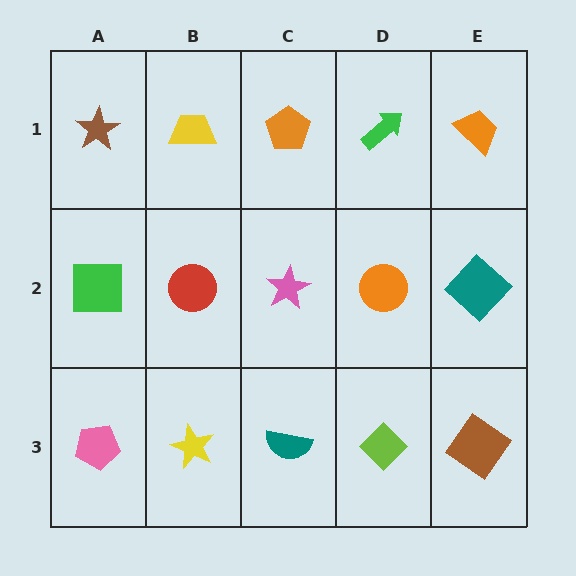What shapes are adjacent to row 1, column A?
A green square (row 2, column A), a yellow trapezoid (row 1, column B).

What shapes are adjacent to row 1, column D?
An orange circle (row 2, column D), an orange pentagon (row 1, column C), an orange trapezoid (row 1, column E).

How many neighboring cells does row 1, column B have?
3.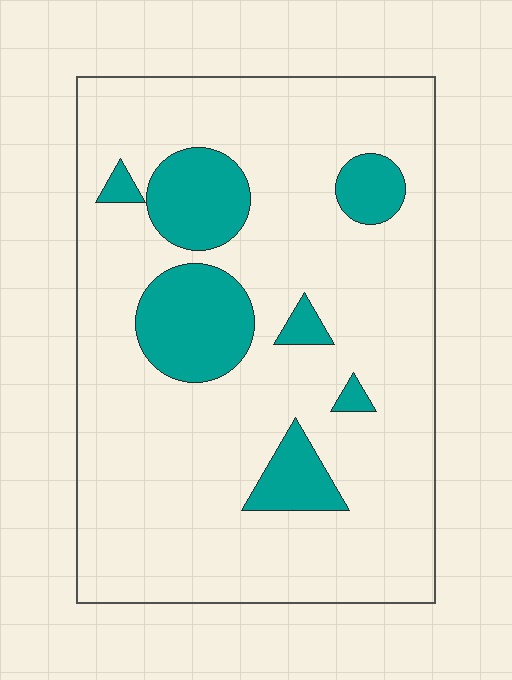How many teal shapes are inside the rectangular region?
7.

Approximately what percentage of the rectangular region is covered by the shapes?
Approximately 15%.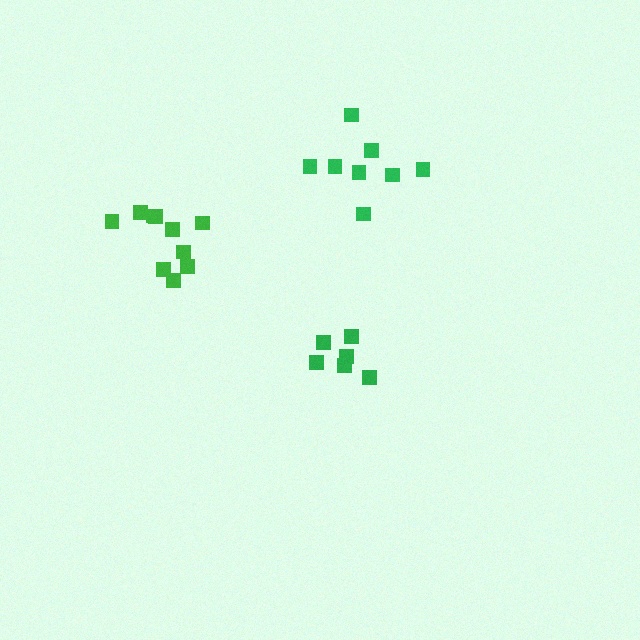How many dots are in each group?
Group 1: 6 dots, Group 2: 10 dots, Group 3: 8 dots (24 total).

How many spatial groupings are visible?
There are 3 spatial groupings.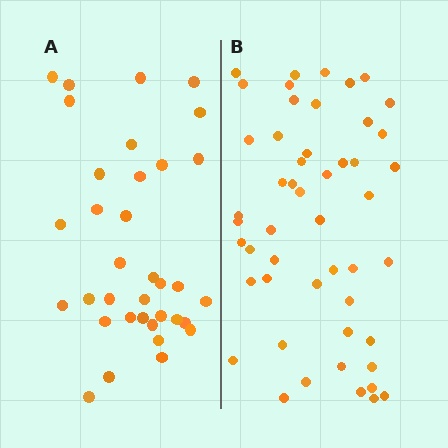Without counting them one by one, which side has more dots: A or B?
Region B (the right region) has more dots.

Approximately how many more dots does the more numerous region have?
Region B has approximately 15 more dots than region A.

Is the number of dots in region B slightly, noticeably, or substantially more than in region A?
Region B has noticeably more, but not dramatically so. The ratio is roughly 1.4 to 1.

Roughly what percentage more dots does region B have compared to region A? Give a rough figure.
About 45% more.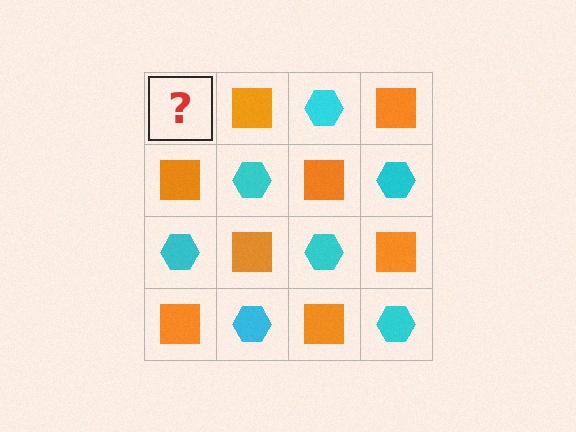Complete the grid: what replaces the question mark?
The question mark should be replaced with a cyan hexagon.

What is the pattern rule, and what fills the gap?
The rule is that it alternates cyan hexagon and orange square in a checkerboard pattern. The gap should be filled with a cyan hexagon.